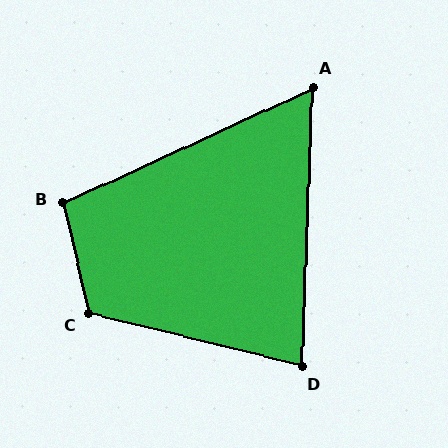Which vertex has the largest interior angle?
C, at approximately 117 degrees.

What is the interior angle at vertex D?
Approximately 78 degrees (acute).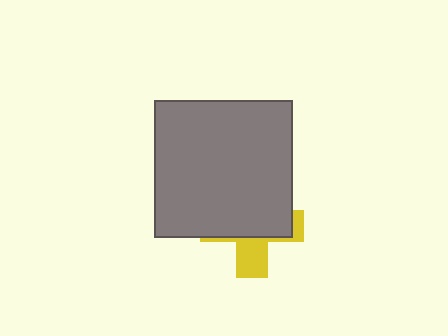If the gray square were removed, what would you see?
You would see the complete yellow cross.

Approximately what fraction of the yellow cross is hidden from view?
Roughly 67% of the yellow cross is hidden behind the gray square.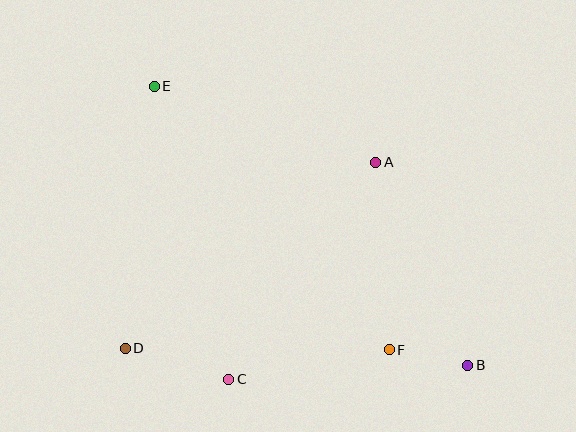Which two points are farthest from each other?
Points B and E are farthest from each other.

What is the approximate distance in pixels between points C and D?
The distance between C and D is approximately 108 pixels.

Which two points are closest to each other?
Points B and F are closest to each other.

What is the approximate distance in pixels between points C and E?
The distance between C and E is approximately 302 pixels.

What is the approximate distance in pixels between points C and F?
The distance between C and F is approximately 163 pixels.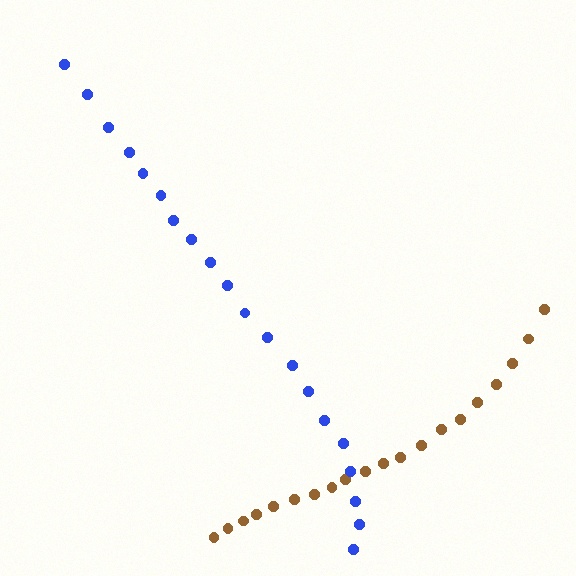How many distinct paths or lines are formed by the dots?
There are 2 distinct paths.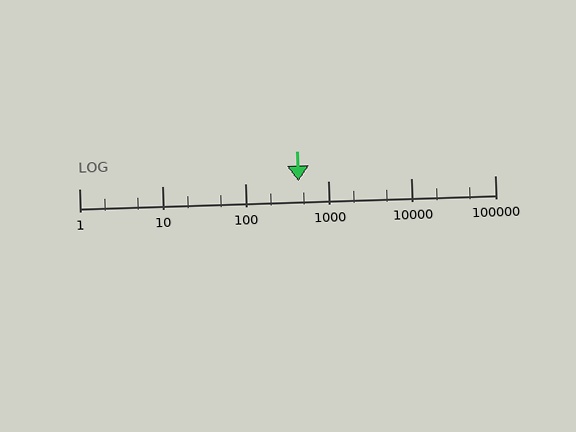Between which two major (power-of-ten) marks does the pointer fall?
The pointer is between 100 and 1000.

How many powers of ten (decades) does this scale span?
The scale spans 5 decades, from 1 to 100000.